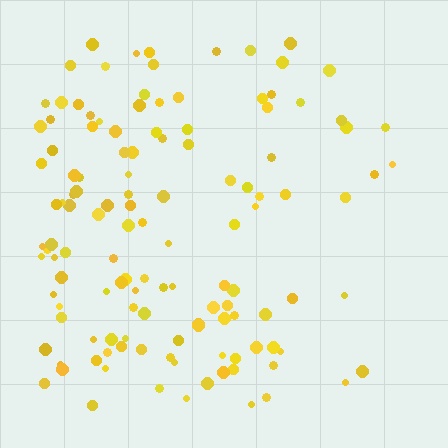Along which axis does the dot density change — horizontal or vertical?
Horizontal.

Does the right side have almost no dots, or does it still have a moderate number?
Still a moderate number, just noticeably fewer than the left.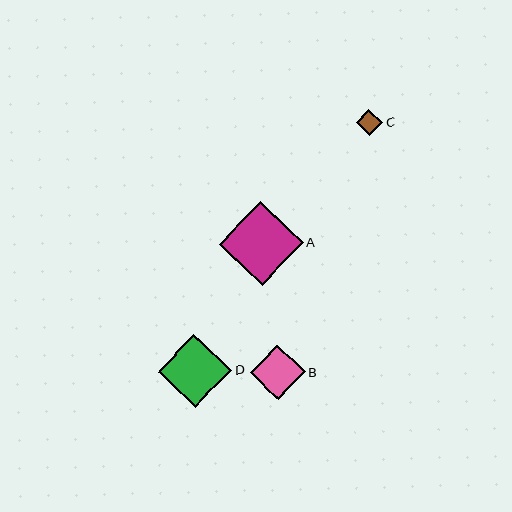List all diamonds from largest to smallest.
From largest to smallest: A, D, B, C.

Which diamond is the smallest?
Diamond C is the smallest with a size of approximately 26 pixels.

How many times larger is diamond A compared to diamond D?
Diamond A is approximately 1.1 times the size of diamond D.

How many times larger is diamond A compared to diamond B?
Diamond A is approximately 1.5 times the size of diamond B.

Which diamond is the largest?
Diamond A is the largest with a size of approximately 84 pixels.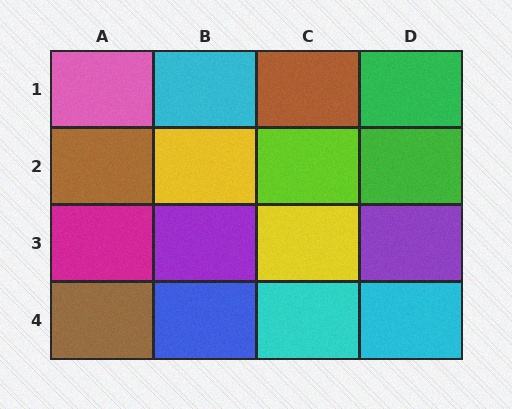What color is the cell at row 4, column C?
Cyan.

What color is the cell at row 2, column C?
Lime.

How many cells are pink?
1 cell is pink.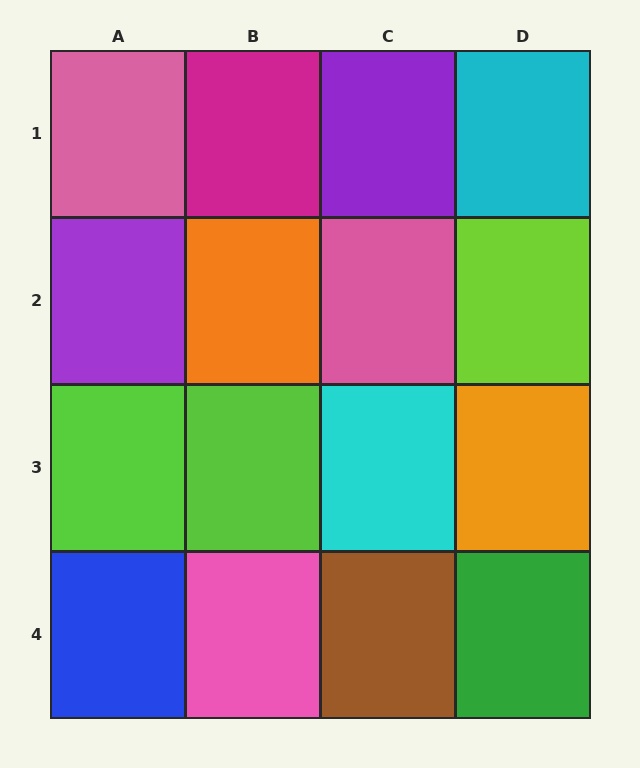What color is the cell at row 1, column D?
Cyan.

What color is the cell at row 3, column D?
Orange.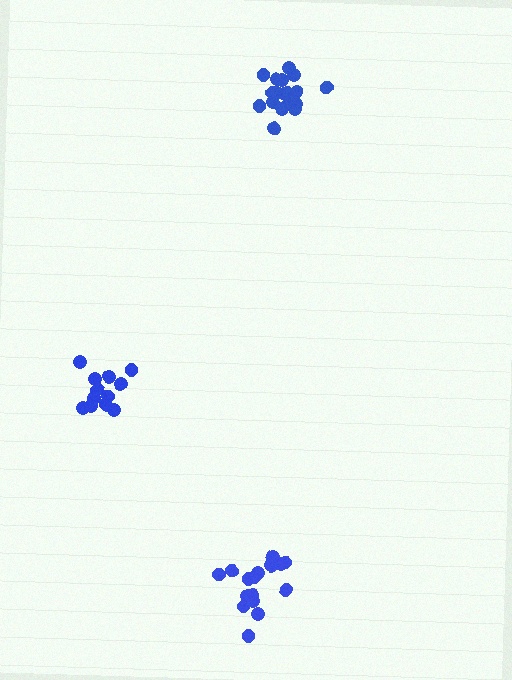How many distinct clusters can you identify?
There are 3 distinct clusters.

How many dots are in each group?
Group 1: 12 dots, Group 2: 16 dots, Group 3: 18 dots (46 total).